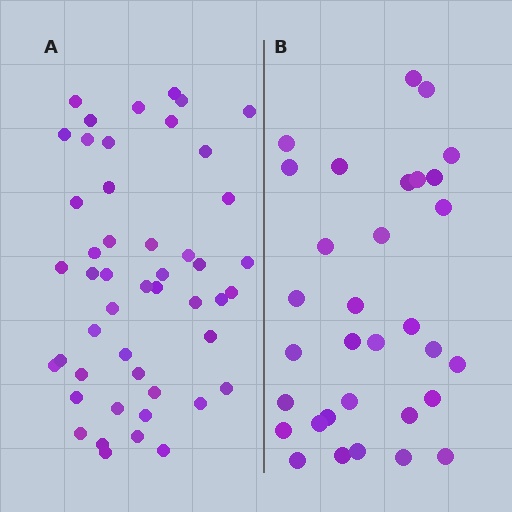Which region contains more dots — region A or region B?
Region A (the left region) has more dots.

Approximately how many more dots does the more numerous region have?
Region A has approximately 15 more dots than region B.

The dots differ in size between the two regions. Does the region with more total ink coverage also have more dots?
No. Region B has more total ink coverage because its dots are larger, but region A actually contains more individual dots. Total area can be misleading — the number of items is what matters here.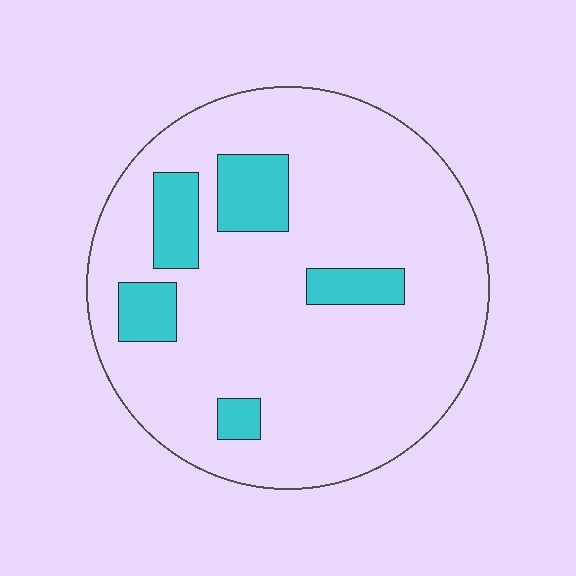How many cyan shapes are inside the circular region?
5.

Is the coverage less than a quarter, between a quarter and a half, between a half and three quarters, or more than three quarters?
Less than a quarter.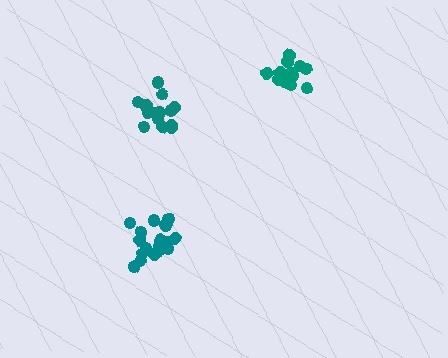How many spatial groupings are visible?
There are 3 spatial groupings.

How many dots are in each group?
Group 1: 15 dots, Group 2: 18 dots, Group 3: 20 dots (53 total).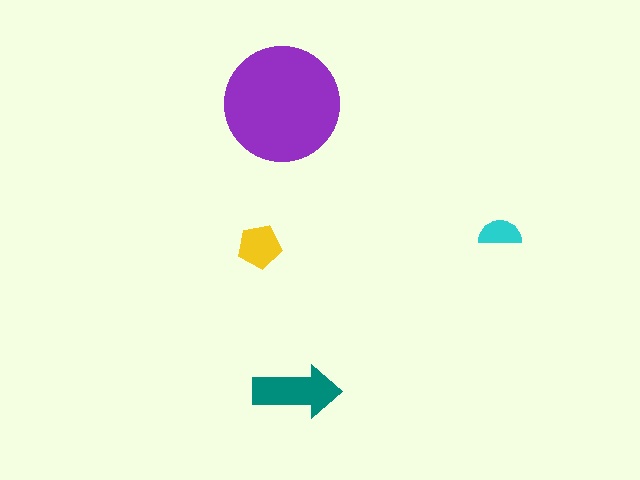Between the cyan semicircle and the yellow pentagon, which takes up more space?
The yellow pentagon.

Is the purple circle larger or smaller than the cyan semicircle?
Larger.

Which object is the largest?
The purple circle.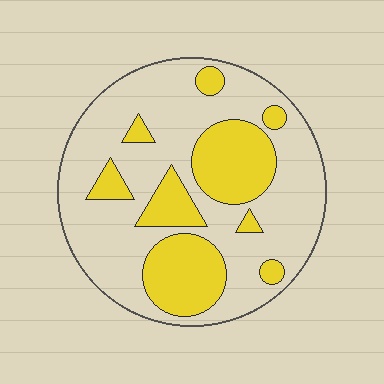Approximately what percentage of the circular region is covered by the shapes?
Approximately 30%.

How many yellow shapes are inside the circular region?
9.